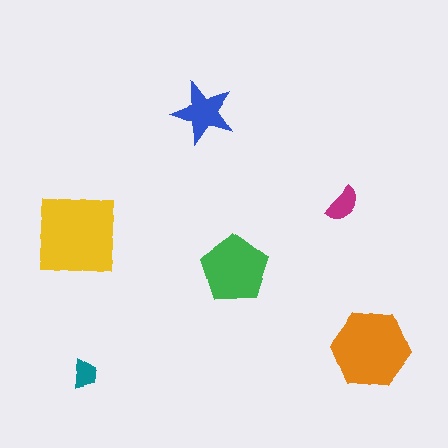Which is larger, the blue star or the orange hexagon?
The orange hexagon.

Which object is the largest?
The yellow square.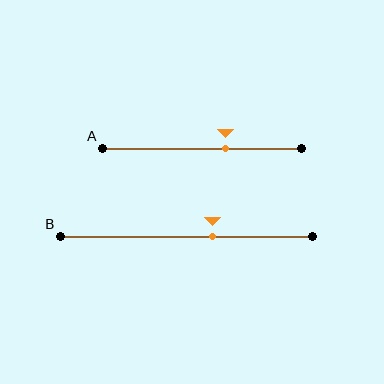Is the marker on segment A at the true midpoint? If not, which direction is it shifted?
No, the marker on segment A is shifted to the right by about 12% of the segment length.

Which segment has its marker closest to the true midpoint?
Segment B has its marker closest to the true midpoint.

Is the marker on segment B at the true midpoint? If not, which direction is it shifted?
No, the marker on segment B is shifted to the right by about 10% of the segment length.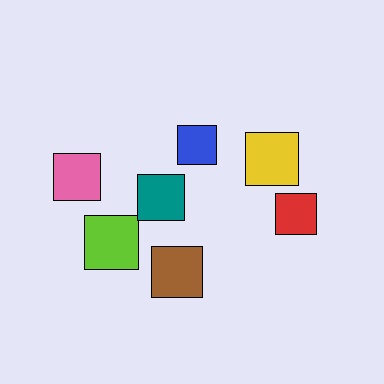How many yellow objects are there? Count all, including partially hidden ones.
There is 1 yellow object.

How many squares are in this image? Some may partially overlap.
There are 7 squares.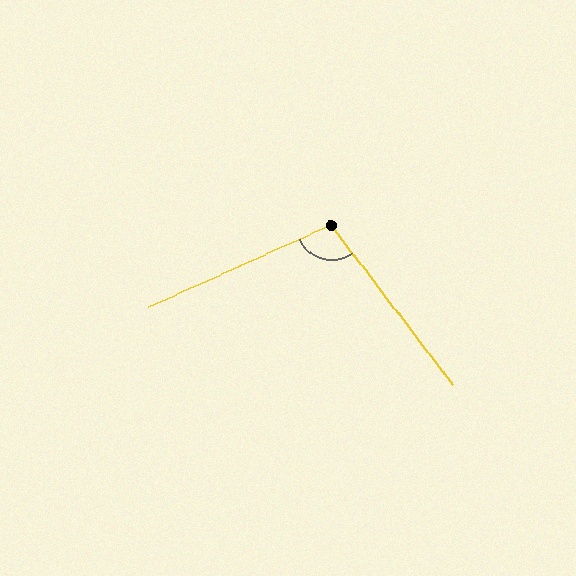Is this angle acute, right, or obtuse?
It is obtuse.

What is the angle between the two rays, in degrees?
Approximately 103 degrees.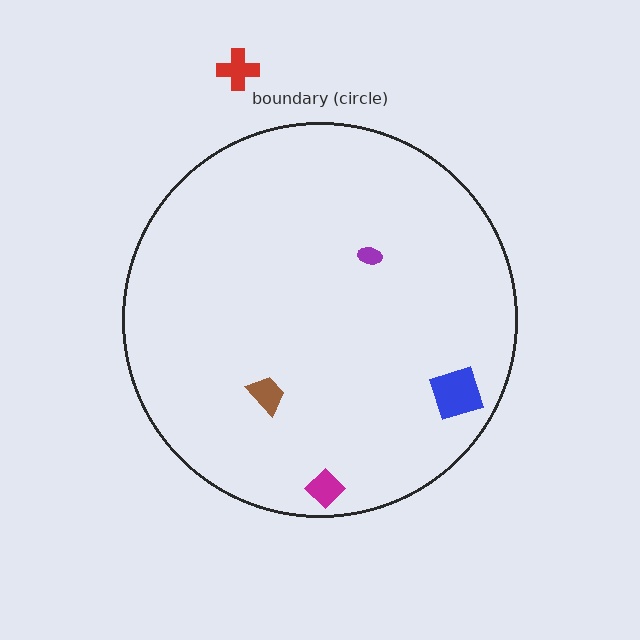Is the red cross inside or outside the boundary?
Outside.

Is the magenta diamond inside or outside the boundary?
Inside.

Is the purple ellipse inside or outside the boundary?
Inside.